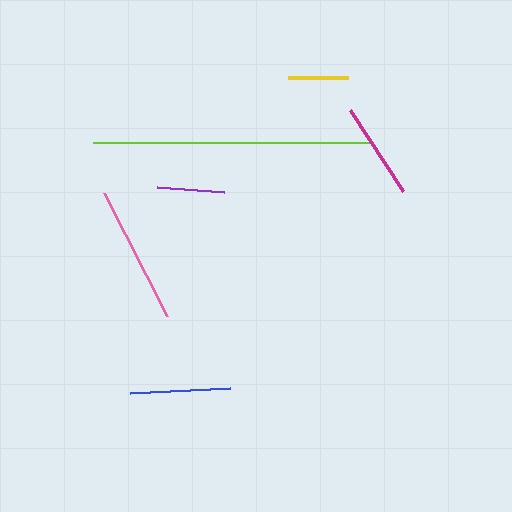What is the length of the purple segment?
The purple segment is approximately 67 pixels long.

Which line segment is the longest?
The lime line is the longest at approximately 277 pixels.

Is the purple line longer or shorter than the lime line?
The lime line is longer than the purple line.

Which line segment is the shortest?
The yellow line is the shortest at approximately 60 pixels.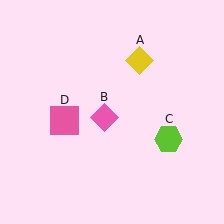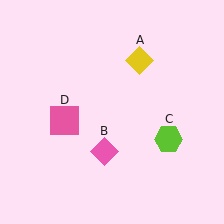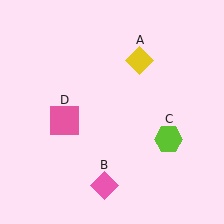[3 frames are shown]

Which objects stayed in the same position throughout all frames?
Yellow diamond (object A) and lime hexagon (object C) and pink square (object D) remained stationary.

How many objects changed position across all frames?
1 object changed position: pink diamond (object B).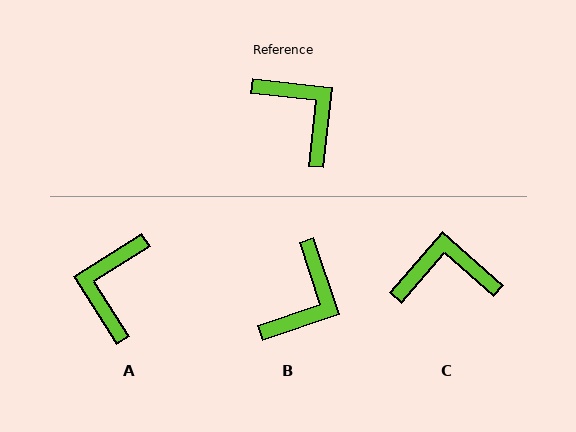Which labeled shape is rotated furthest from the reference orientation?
A, about 129 degrees away.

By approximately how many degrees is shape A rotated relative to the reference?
Approximately 129 degrees counter-clockwise.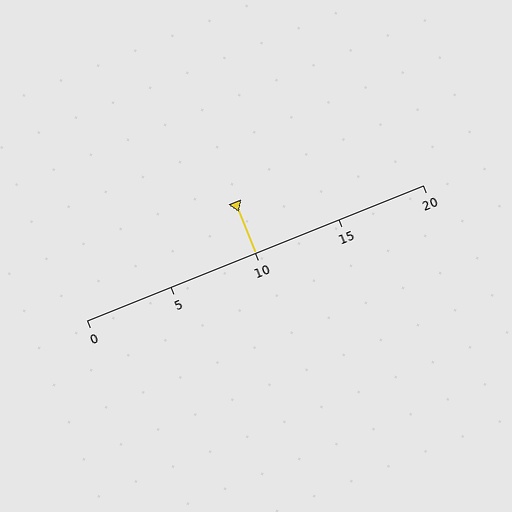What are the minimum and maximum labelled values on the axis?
The axis runs from 0 to 20.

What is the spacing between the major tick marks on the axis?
The major ticks are spaced 5 apart.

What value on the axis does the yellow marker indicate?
The marker indicates approximately 10.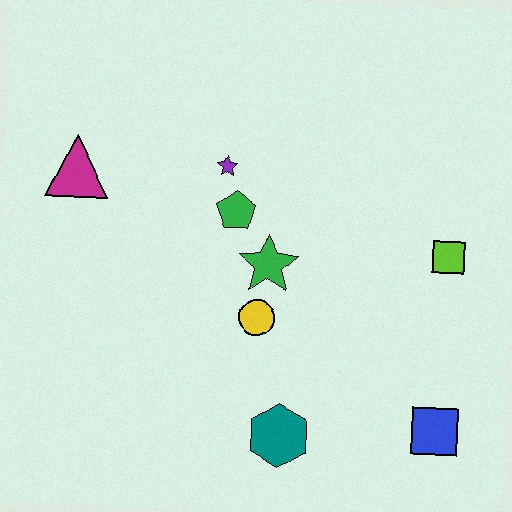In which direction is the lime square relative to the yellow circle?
The lime square is to the right of the yellow circle.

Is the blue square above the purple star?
No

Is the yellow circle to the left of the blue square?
Yes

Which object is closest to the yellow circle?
The green star is closest to the yellow circle.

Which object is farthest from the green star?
The blue square is farthest from the green star.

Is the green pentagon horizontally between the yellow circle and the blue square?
No